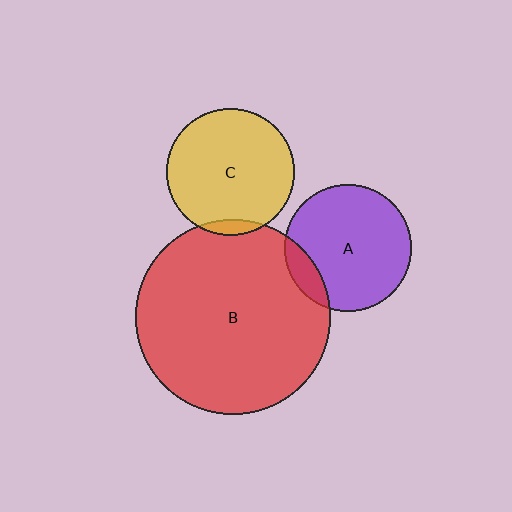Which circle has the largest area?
Circle B (red).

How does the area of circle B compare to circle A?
Approximately 2.4 times.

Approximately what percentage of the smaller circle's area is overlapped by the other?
Approximately 15%.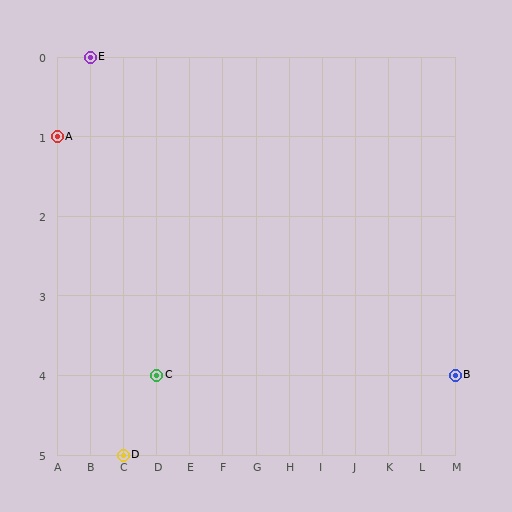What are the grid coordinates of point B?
Point B is at grid coordinates (M, 4).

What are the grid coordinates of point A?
Point A is at grid coordinates (A, 1).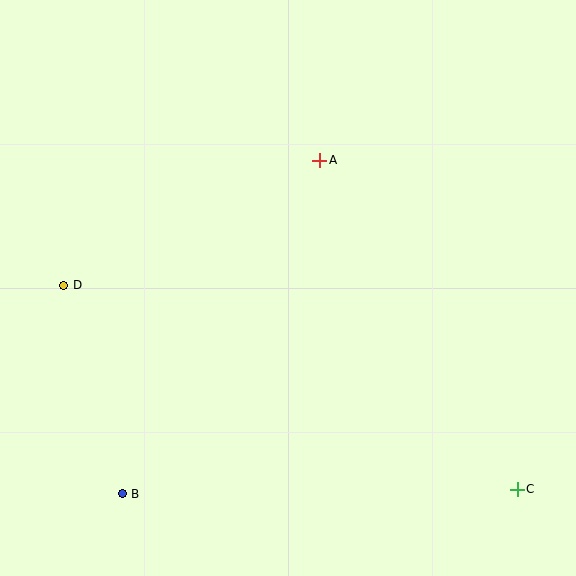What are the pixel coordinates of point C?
Point C is at (517, 489).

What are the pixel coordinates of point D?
Point D is at (64, 285).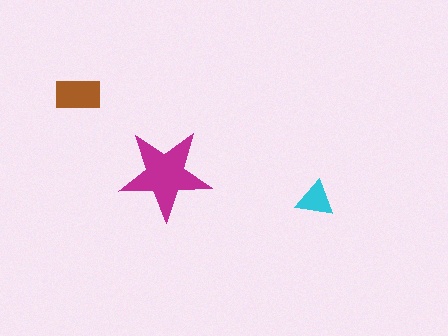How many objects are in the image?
There are 3 objects in the image.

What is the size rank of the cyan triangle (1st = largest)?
3rd.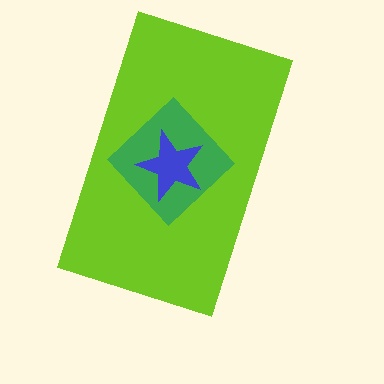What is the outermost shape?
The lime rectangle.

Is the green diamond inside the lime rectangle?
Yes.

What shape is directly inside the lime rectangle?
The green diamond.